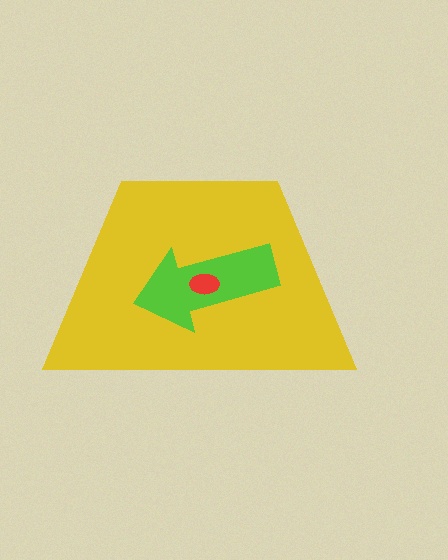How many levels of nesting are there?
3.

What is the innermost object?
The red ellipse.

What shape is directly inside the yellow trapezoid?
The lime arrow.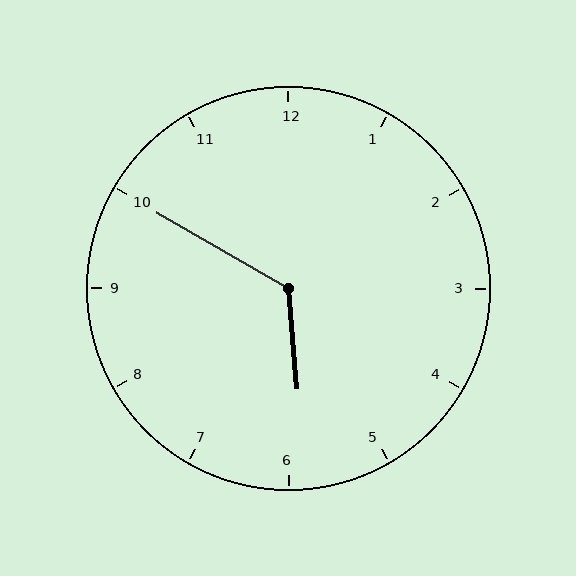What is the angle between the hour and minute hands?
Approximately 125 degrees.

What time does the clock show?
5:50.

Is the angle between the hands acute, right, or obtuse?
It is obtuse.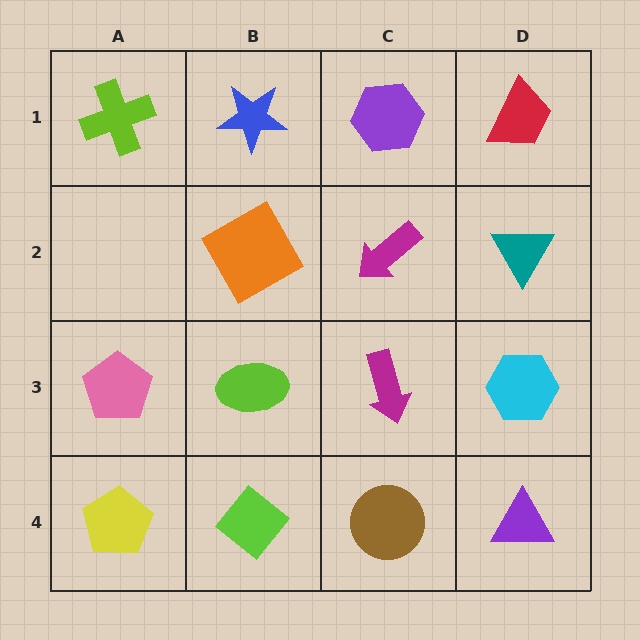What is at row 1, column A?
A lime cross.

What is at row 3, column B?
A lime ellipse.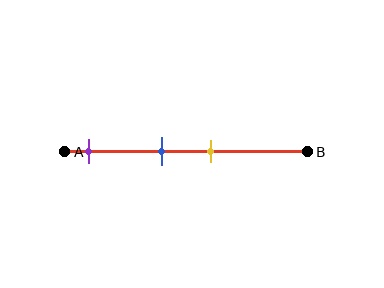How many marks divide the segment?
There are 3 marks dividing the segment.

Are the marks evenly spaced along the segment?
No, the marks are not evenly spaced.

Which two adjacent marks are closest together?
The blue and yellow marks are the closest adjacent pair.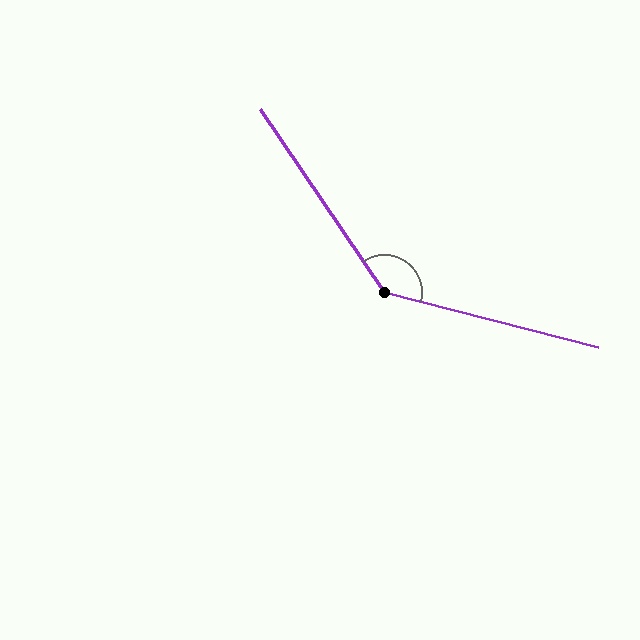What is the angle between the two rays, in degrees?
Approximately 138 degrees.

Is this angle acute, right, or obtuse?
It is obtuse.